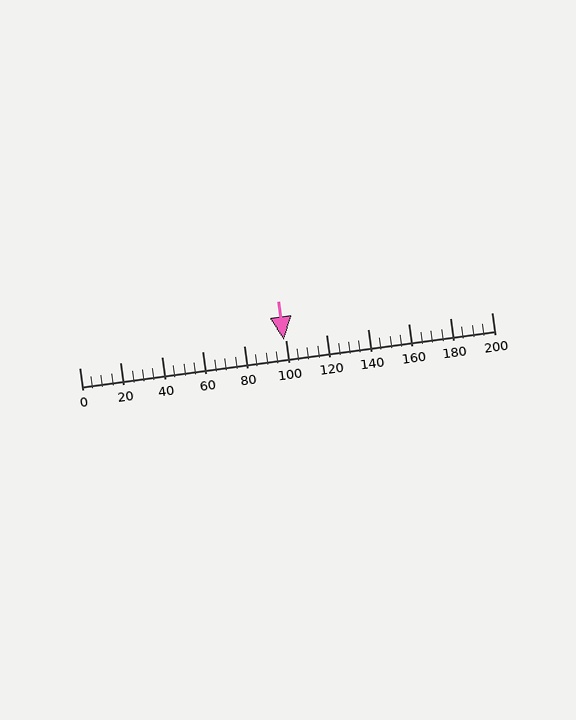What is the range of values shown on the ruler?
The ruler shows values from 0 to 200.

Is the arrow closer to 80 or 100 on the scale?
The arrow is closer to 100.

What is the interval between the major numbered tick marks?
The major tick marks are spaced 20 units apart.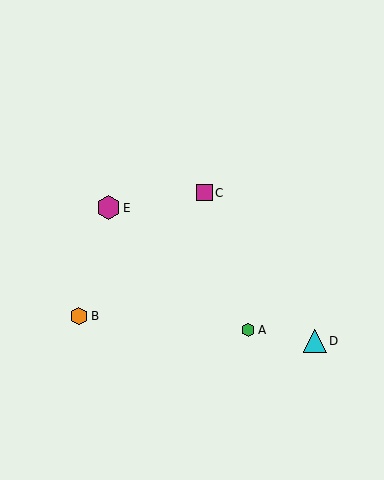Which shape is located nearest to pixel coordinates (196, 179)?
The magenta square (labeled C) at (204, 193) is nearest to that location.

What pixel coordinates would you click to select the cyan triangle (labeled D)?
Click at (315, 341) to select the cyan triangle D.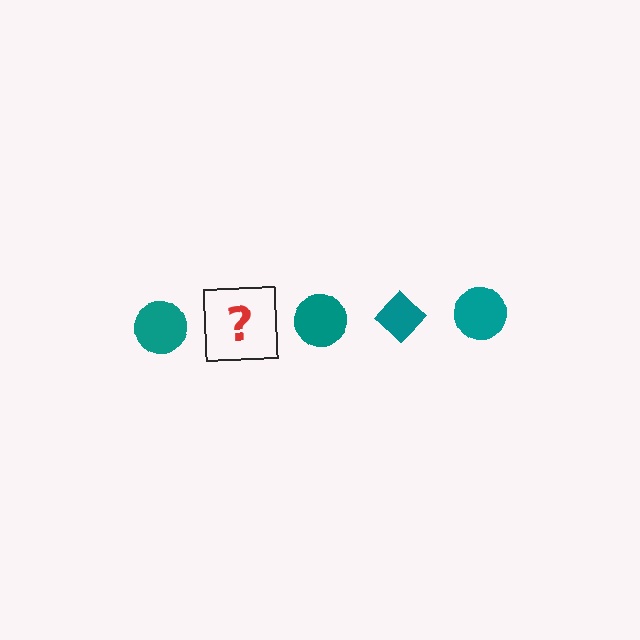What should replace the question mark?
The question mark should be replaced with a teal diamond.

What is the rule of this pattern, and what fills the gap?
The rule is that the pattern cycles through circle, diamond shapes in teal. The gap should be filled with a teal diamond.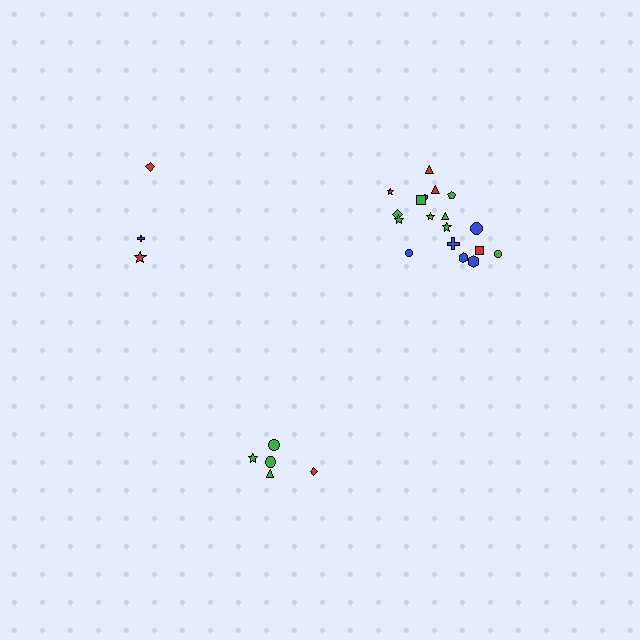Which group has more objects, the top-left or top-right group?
The top-right group.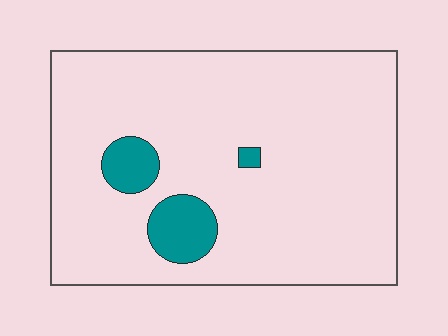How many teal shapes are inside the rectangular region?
3.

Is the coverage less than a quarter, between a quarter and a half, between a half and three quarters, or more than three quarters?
Less than a quarter.